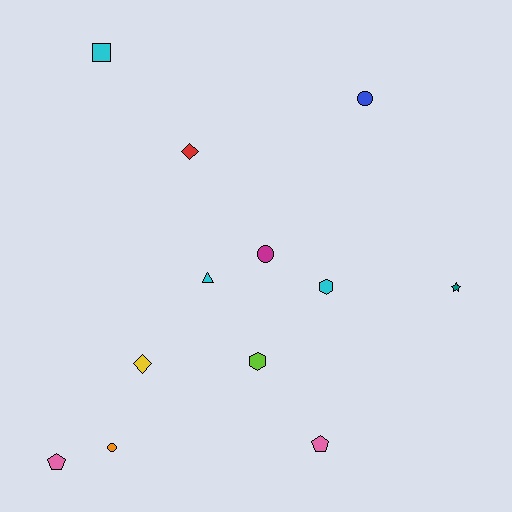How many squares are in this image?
There is 1 square.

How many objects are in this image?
There are 12 objects.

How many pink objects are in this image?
There are 2 pink objects.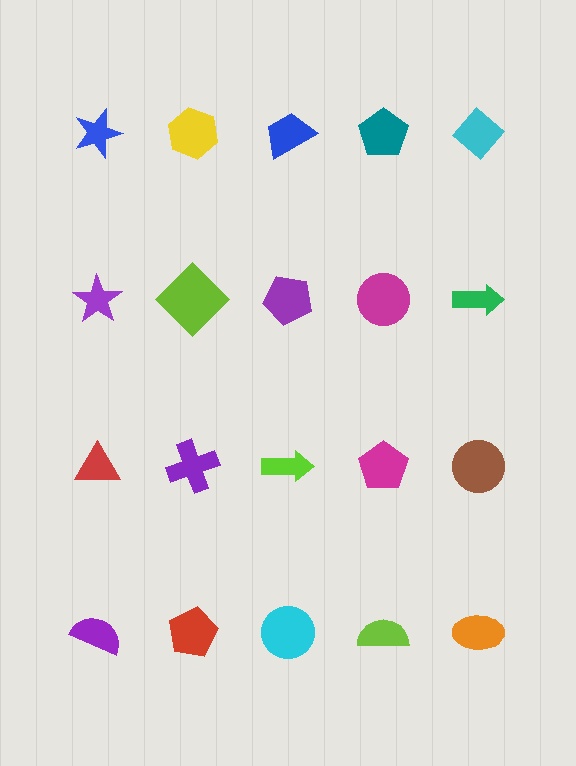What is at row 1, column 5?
A cyan diamond.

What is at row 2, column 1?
A purple star.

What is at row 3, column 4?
A magenta pentagon.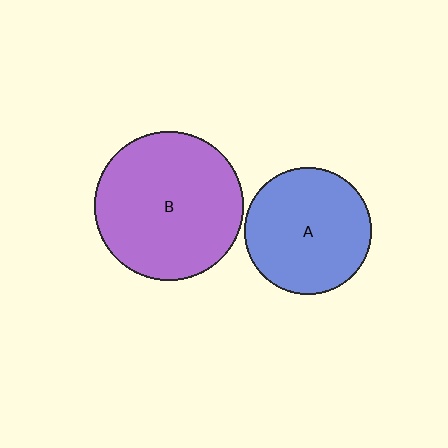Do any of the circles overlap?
No, none of the circles overlap.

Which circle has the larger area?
Circle B (purple).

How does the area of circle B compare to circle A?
Approximately 1.4 times.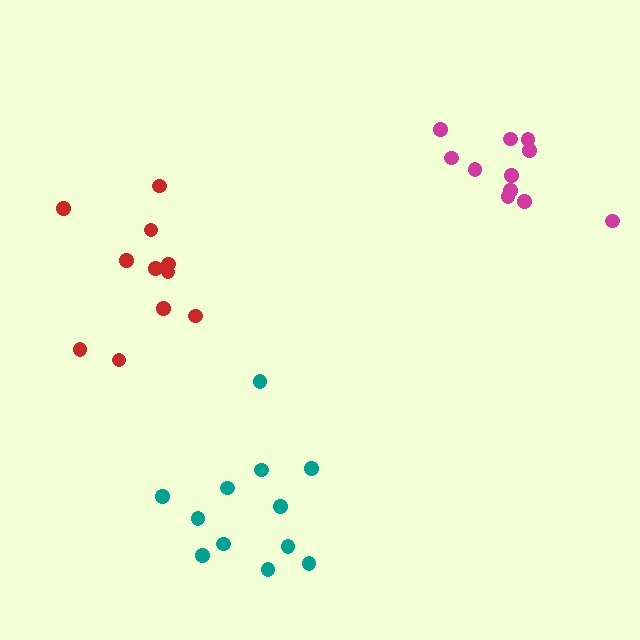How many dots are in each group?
Group 1: 12 dots, Group 2: 11 dots, Group 3: 11 dots (34 total).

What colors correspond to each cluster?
The clusters are colored: teal, red, magenta.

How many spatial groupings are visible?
There are 3 spatial groupings.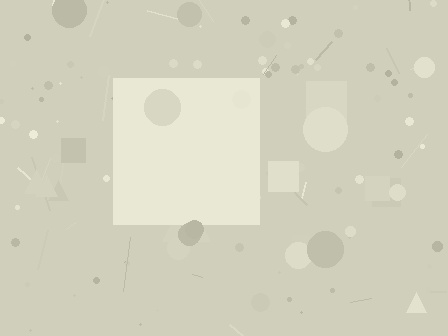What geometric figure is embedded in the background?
A square is embedded in the background.